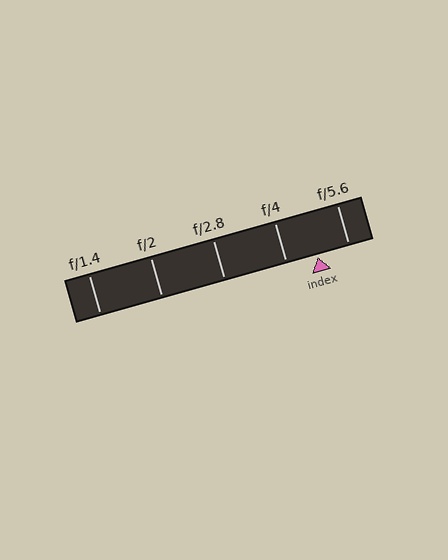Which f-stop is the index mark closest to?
The index mark is closest to f/5.6.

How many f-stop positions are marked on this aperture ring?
There are 5 f-stop positions marked.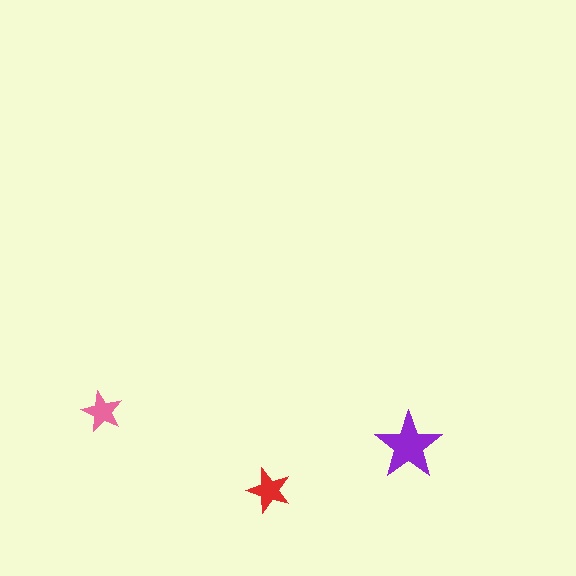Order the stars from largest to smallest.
the purple one, the red one, the pink one.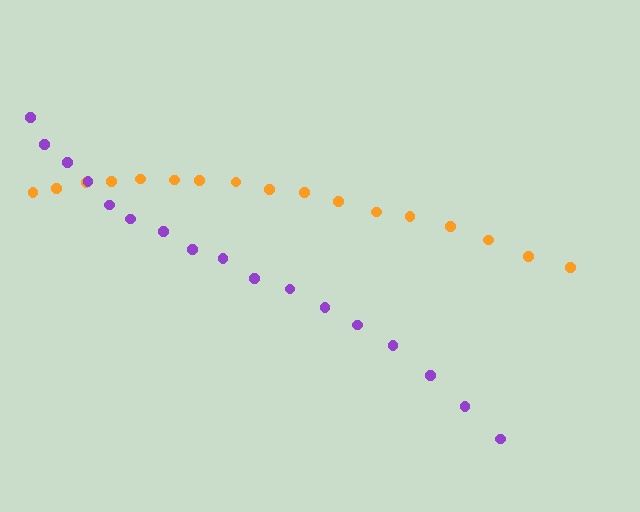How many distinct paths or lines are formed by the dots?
There are 2 distinct paths.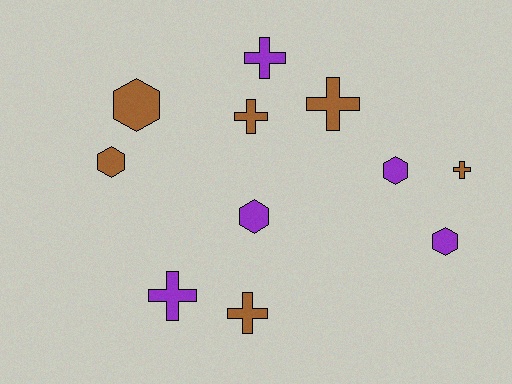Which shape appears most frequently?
Cross, with 6 objects.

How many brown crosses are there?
There are 4 brown crosses.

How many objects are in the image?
There are 11 objects.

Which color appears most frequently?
Brown, with 6 objects.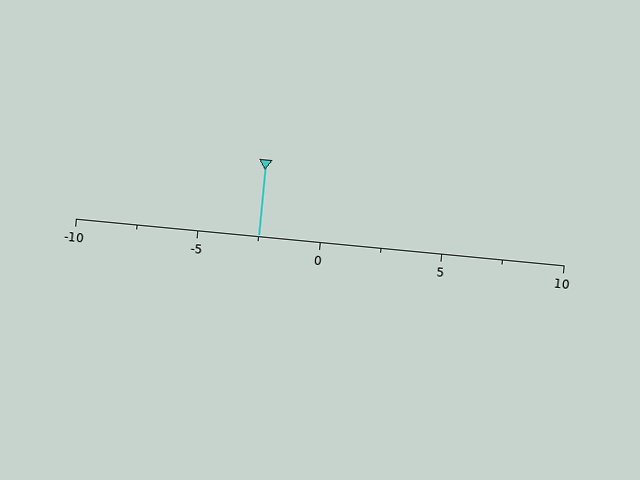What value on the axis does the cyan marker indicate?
The marker indicates approximately -2.5.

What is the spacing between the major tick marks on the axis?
The major ticks are spaced 5 apart.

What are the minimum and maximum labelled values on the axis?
The axis runs from -10 to 10.